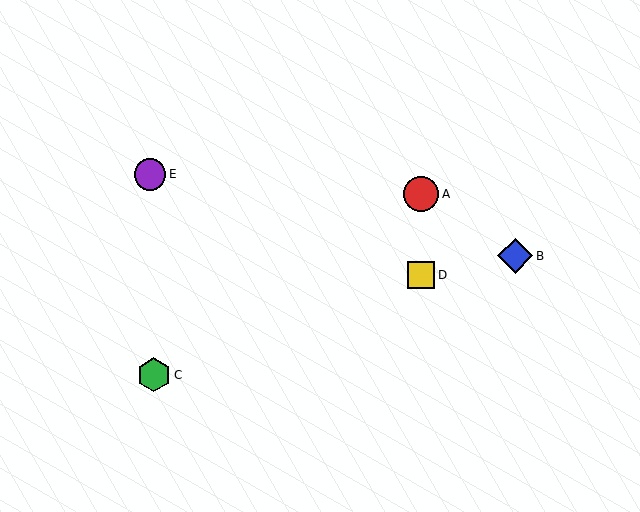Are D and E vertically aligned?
No, D is at x≈421 and E is at x≈150.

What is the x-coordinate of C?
Object C is at x≈154.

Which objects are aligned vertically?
Objects A, D are aligned vertically.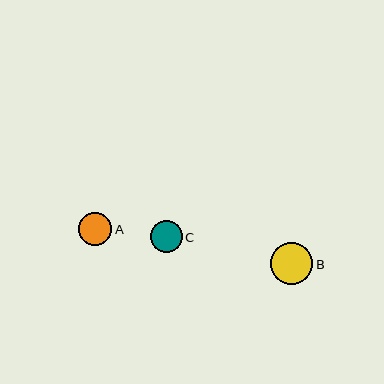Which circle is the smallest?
Circle C is the smallest with a size of approximately 32 pixels.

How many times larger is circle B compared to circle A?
Circle B is approximately 1.2 times the size of circle A.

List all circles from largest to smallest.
From largest to smallest: B, A, C.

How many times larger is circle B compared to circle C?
Circle B is approximately 1.3 times the size of circle C.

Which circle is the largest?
Circle B is the largest with a size of approximately 42 pixels.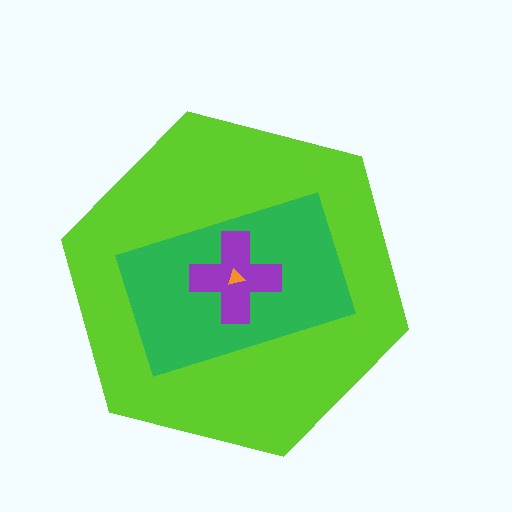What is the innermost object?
The orange triangle.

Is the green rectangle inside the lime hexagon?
Yes.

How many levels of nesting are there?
4.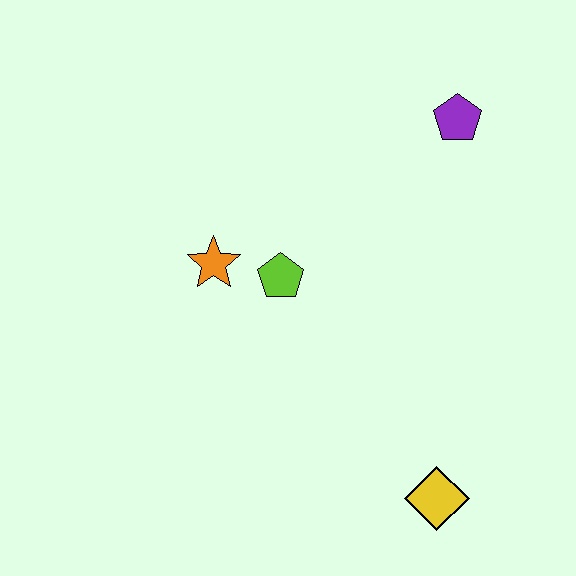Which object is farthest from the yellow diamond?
The purple pentagon is farthest from the yellow diamond.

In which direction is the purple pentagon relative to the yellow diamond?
The purple pentagon is above the yellow diamond.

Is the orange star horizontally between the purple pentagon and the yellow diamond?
No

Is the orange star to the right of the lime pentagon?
No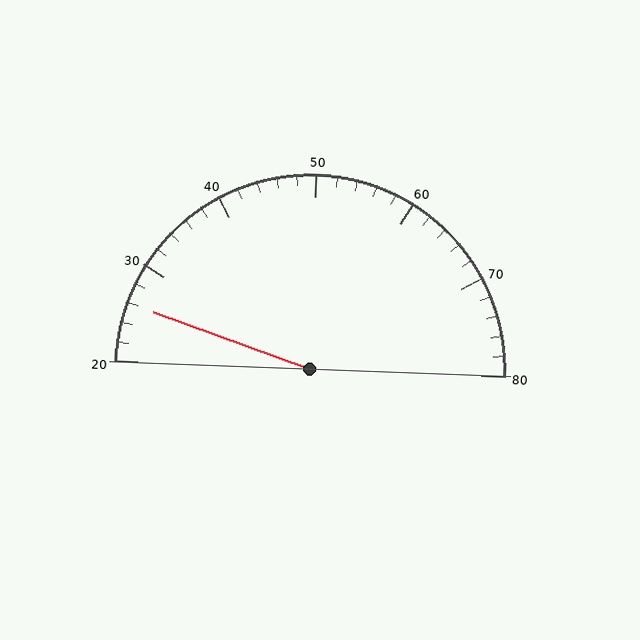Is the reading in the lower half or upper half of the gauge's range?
The reading is in the lower half of the range (20 to 80).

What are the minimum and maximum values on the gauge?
The gauge ranges from 20 to 80.